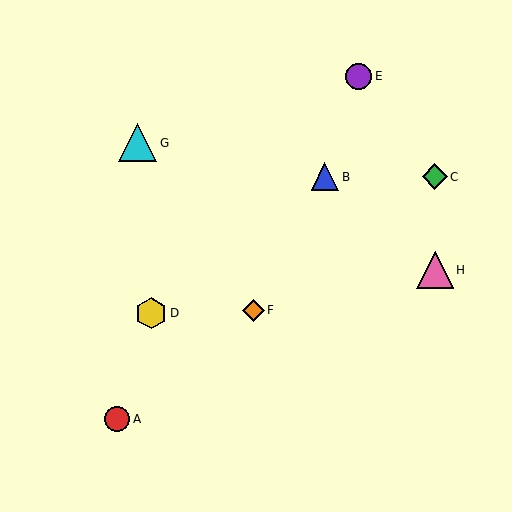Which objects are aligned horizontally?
Objects B, C are aligned horizontally.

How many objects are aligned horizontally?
2 objects (B, C) are aligned horizontally.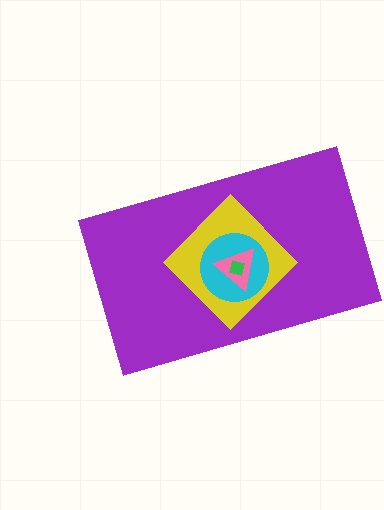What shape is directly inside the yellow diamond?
The cyan circle.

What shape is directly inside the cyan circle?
The pink triangle.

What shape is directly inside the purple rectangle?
The yellow diamond.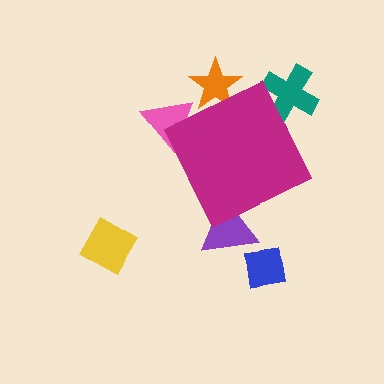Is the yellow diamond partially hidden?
No, the yellow diamond is fully visible.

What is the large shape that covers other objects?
A magenta diamond.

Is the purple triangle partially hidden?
Yes, the purple triangle is partially hidden behind the magenta diamond.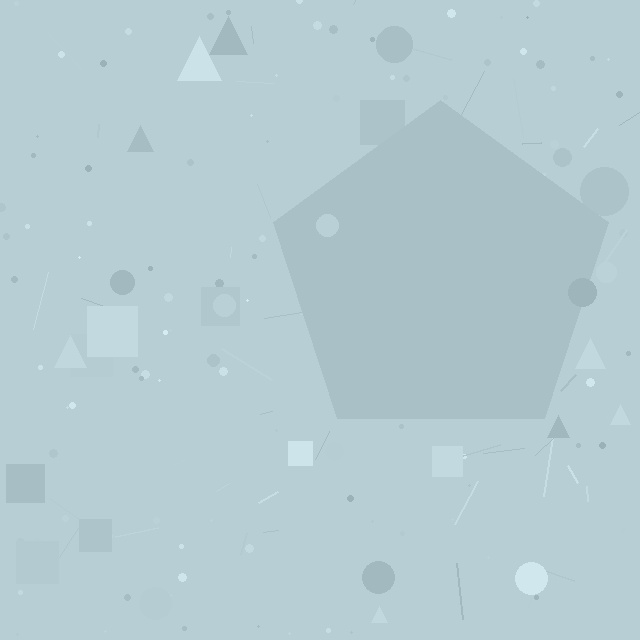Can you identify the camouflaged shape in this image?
The camouflaged shape is a pentagon.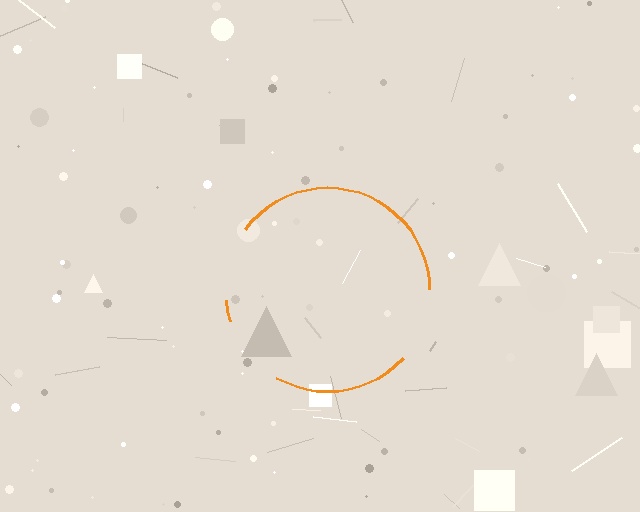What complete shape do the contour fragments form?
The contour fragments form a circle.